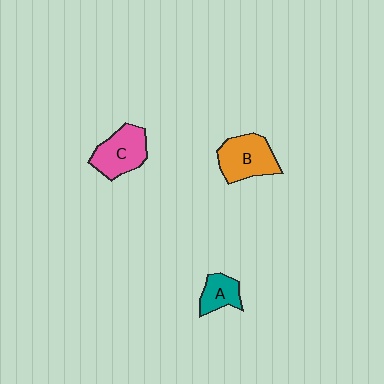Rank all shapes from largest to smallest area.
From largest to smallest: B (orange), C (pink), A (teal).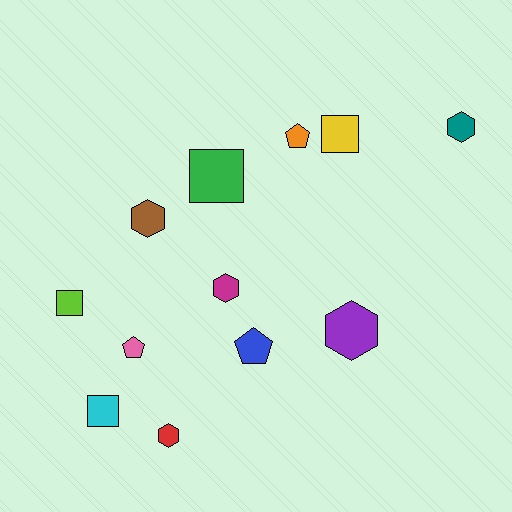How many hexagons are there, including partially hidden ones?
There are 5 hexagons.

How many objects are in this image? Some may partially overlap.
There are 12 objects.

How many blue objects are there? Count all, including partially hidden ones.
There is 1 blue object.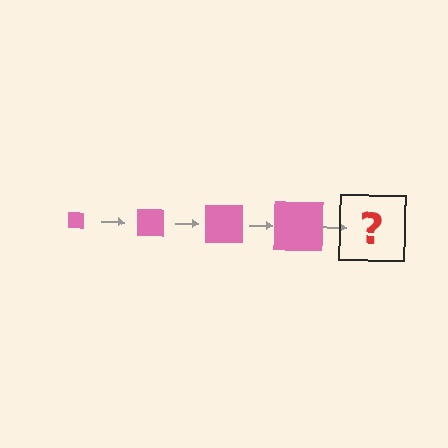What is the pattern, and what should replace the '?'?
The pattern is that the square gets progressively larger each step. The '?' should be a pink square, larger than the previous one.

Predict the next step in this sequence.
The next step is a pink square, larger than the previous one.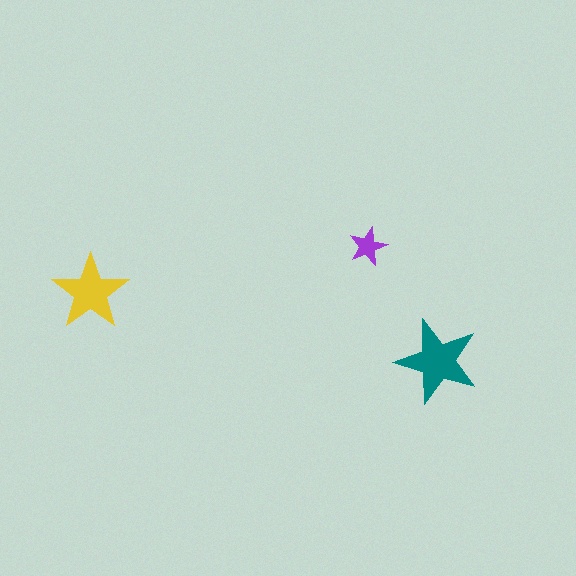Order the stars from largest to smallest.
the teal one, the yellow one, the purple one.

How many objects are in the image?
There are 3 objects in the image.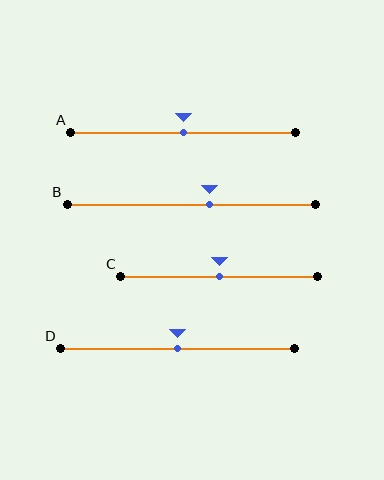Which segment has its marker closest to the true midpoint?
Segment A has its marker closest to the true midpoint.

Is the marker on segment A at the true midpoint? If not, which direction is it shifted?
Yes, the marker on segment A is at the true midpoint.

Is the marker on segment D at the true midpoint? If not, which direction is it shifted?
Yes, the marker on segment D is at the true midpoint.